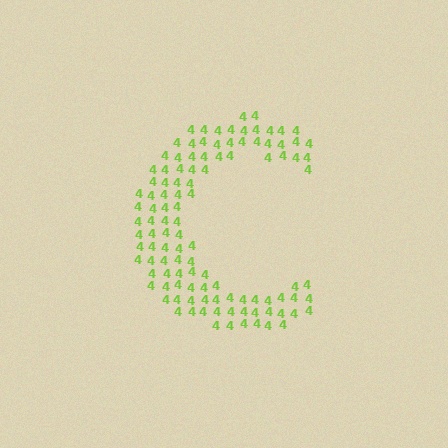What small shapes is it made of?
It is made of small digit 4's.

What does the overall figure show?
The overall figure shows the letter C.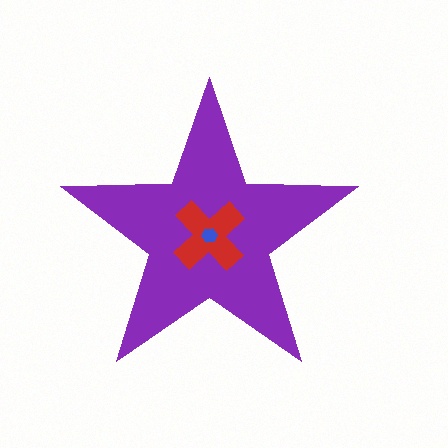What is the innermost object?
The blue hexagon.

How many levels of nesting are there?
3.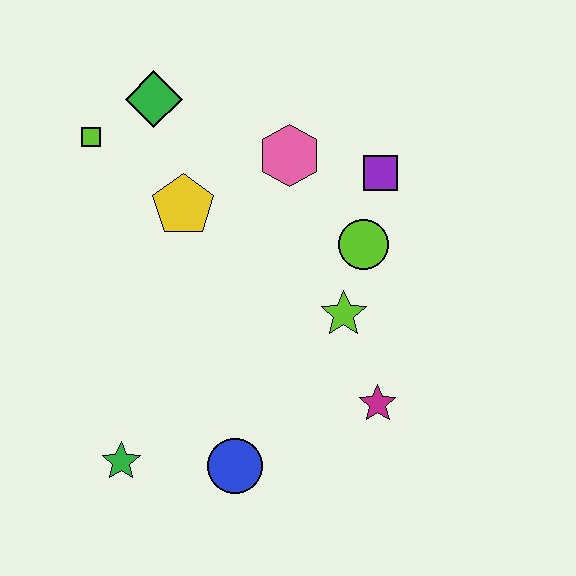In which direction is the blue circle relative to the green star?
The blue circle is to the right of the green star.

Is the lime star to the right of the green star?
Yes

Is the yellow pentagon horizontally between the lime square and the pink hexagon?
Yes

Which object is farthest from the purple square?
The green star is farthest from the purple square.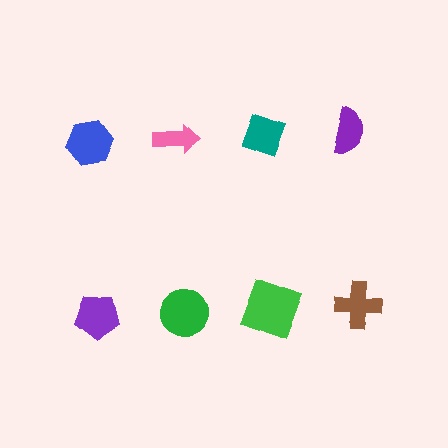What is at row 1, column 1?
A blue hexagon.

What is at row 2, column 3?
A green square.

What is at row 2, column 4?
A brown cross.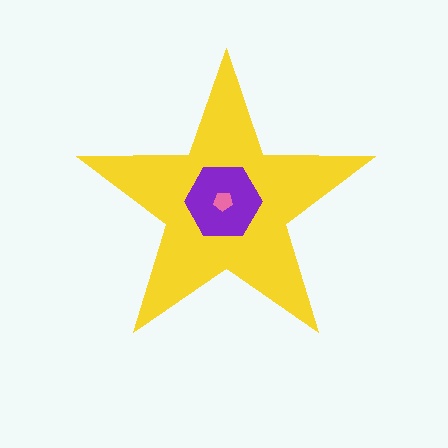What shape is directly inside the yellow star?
The purple hexagon.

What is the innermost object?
The pink pentagon.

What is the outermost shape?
The yellow star.